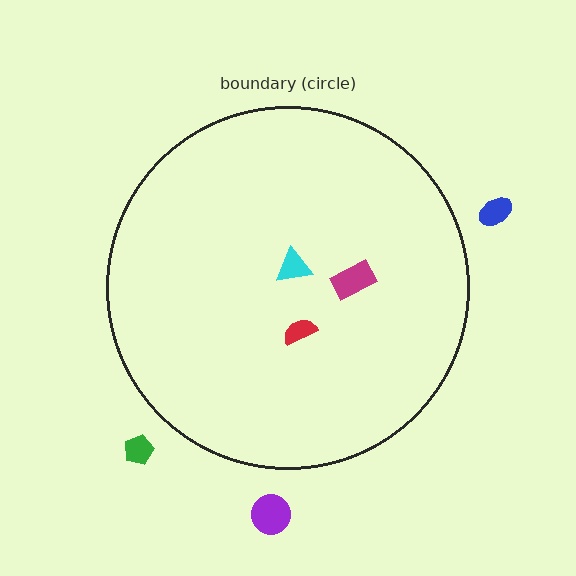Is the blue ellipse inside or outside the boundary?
Outside.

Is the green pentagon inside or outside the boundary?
Outside.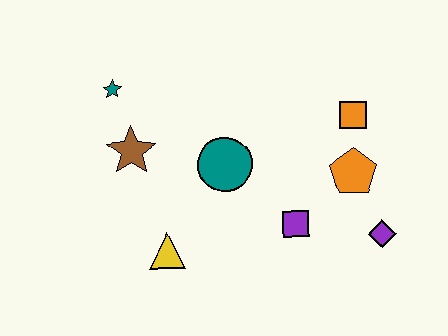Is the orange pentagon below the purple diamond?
No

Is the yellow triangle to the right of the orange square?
No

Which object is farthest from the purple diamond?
The teal star is farthest from the purple diamond.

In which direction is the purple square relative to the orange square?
The purple square is below the orange square.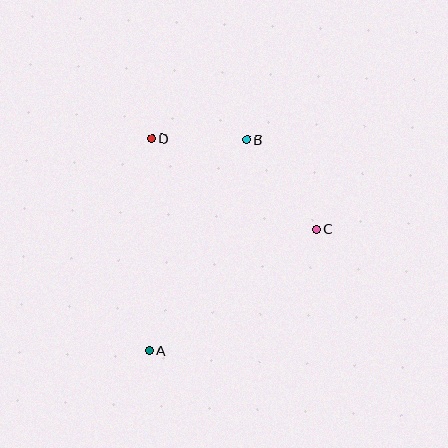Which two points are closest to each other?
Points B and D are closest to each other.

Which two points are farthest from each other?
Points A and B are farthest from each other.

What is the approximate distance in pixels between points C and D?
The distance between C and D is approximately 188 pixels.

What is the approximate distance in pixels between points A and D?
The distance between A and D is approximately 212 pixels.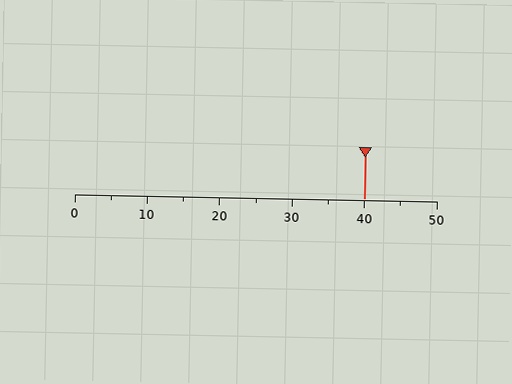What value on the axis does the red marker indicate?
The marker indicates approximately 40.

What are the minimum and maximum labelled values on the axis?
The axis runs from 0 to 50.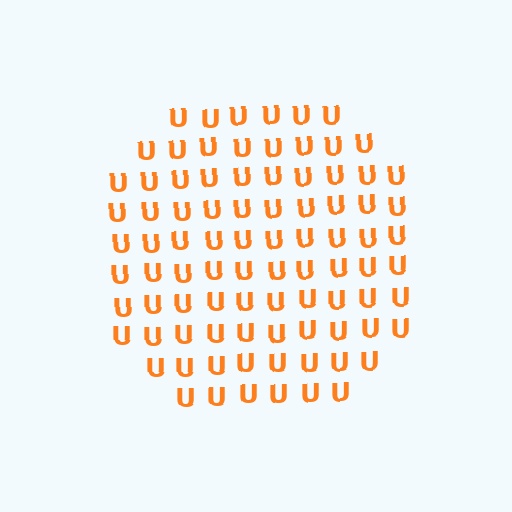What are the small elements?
The small elements are letter U's.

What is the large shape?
The large shape is a circle.